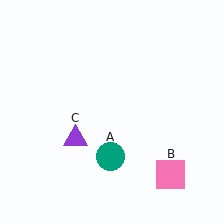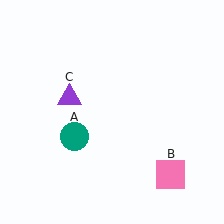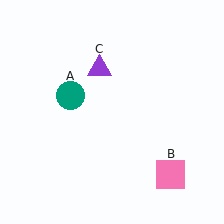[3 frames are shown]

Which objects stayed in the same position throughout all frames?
Pink square (object B) remained stationary.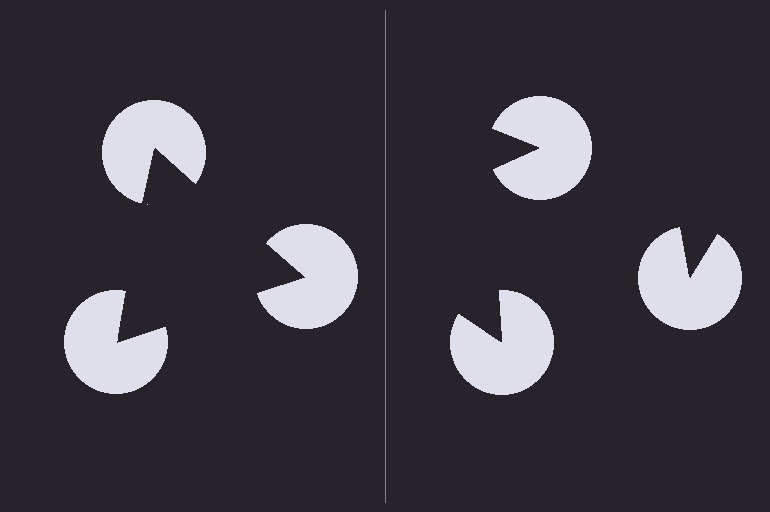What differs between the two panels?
The pac-man discs are positioned identically on both sides; only the wedge orientations differ. On the left they align to a triangle; on the right they are misaligned.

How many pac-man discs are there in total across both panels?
6 — 3 on each side.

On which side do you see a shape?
An illusory triangle appears on the left side. On the right side the wedge cuts are rotated, so no coherent shape forms.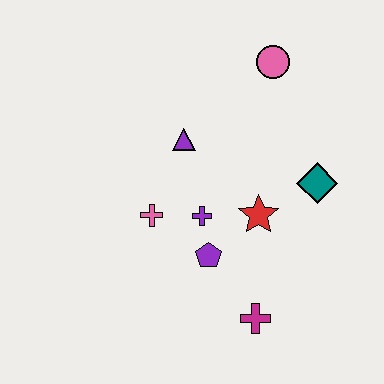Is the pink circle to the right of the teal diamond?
No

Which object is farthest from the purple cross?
The pink circle is farthest from the purple cross.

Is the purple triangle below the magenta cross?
No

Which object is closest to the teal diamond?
The red star is closest to the teal diamond.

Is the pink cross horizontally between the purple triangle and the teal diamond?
No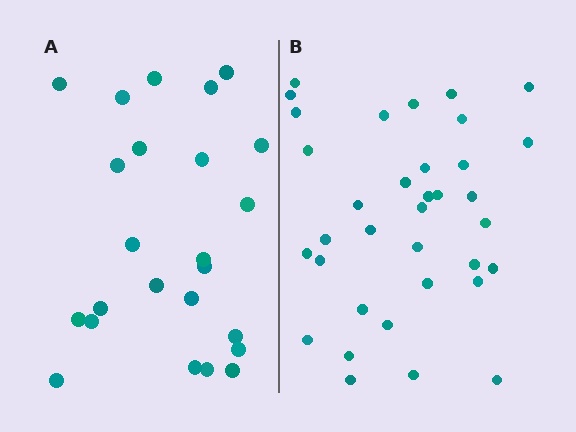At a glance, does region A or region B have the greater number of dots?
Region B (the right region) has more dots.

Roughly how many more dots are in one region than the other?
Region B has roughly 12 or so more dots than region A.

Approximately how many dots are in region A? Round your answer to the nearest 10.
About 20 dots. (The exact count is 24, which rounds to 20.)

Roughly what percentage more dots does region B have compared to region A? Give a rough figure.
About 45% more.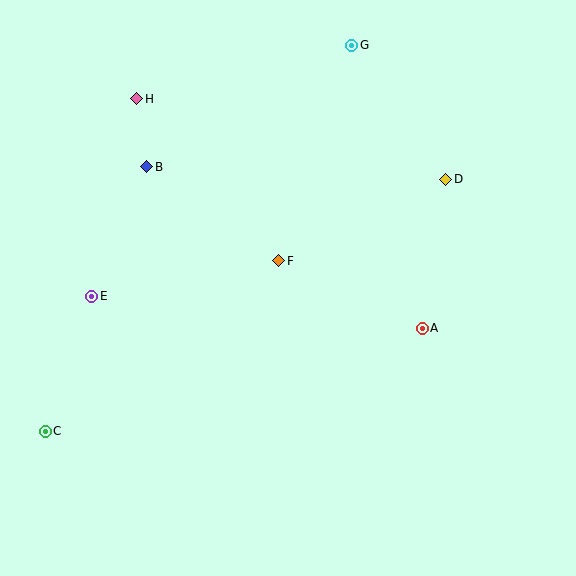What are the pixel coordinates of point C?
Point C is at (45, 431).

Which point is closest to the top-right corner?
Point D is closest to the top-right corner.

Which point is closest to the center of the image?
Point F at (279, 261) is closest to the center.